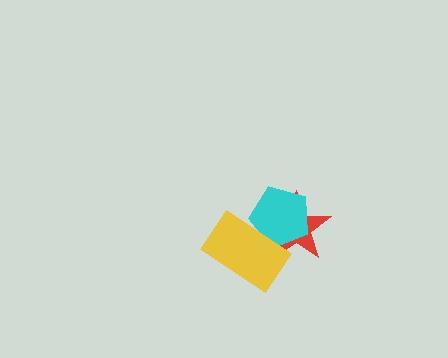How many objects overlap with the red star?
2 objects overlap with the red star.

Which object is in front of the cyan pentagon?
The yellow rectangle is in front of the cyan pentagon.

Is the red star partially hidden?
Yes, it is partially covered by another shape.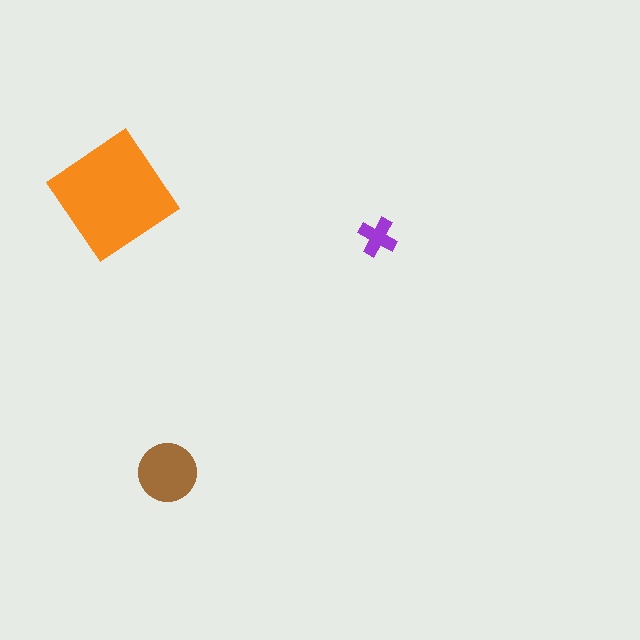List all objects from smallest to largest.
The purple cross, the brown circle, the orange diamond.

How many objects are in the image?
There are 3 objects in the image.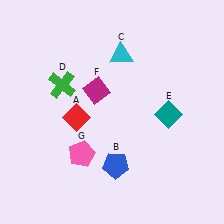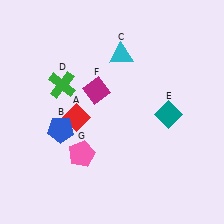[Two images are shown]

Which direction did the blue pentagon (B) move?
The blue pentagon (B) moved left.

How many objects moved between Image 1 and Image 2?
1 object moved between the two images.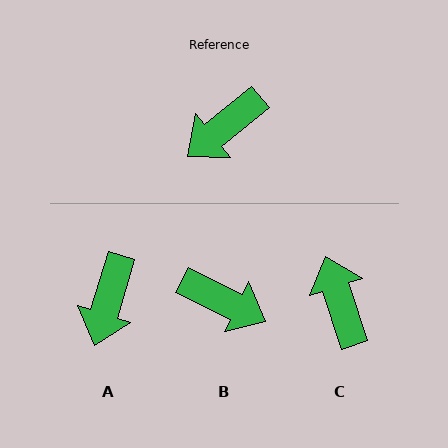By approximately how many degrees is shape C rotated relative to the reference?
Approximately 111 degrees clockwise.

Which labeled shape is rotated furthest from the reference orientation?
B, about 115 degrees away.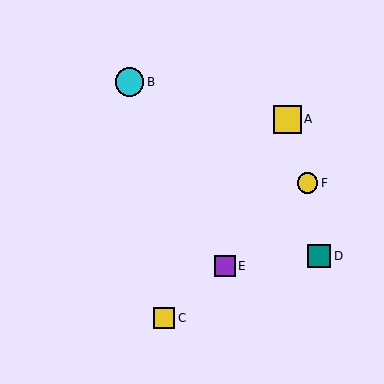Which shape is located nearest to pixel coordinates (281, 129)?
The yellow square (labeled A) at (288, 119) is nearest to that location.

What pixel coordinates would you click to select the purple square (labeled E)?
Click at (225, 266) to select the purple square E.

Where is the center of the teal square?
The center of the teal square is at (319, 256).